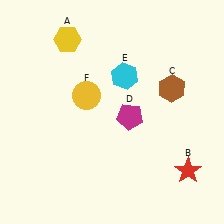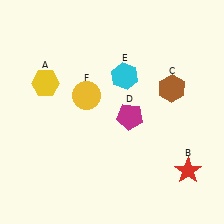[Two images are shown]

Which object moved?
The yellow hexagon (A) moved down.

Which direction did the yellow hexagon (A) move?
The yellow hexagon (A) moved down.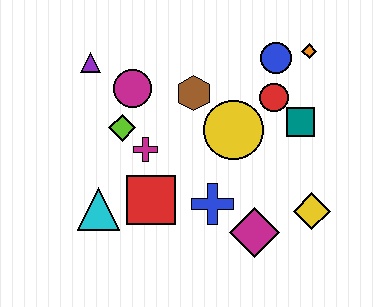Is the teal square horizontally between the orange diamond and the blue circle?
Yes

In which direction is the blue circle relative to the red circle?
The blue circle is above the red circle.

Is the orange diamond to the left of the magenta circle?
No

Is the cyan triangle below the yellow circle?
Yes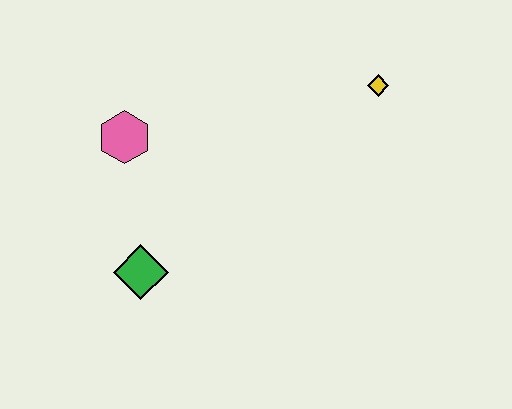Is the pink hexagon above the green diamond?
Yes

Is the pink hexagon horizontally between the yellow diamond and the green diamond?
No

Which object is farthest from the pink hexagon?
The yellow diamond is farthest from the pink hexagon.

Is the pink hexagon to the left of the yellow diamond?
Yes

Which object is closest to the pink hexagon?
The green diamond is closest to the pink hexagon.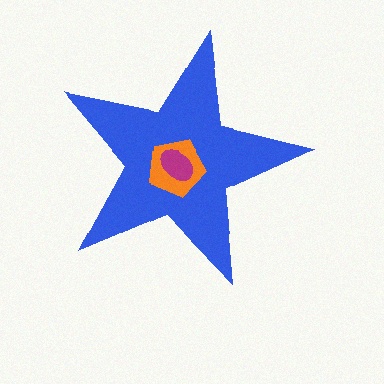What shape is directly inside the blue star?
The orange pentagon.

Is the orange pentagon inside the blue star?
Yes.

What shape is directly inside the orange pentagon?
The magenta ellipse.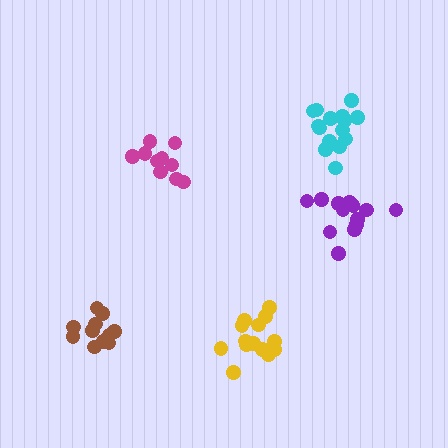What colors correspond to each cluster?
The clusters are colored: yellow, purple, cyan, magenta, brown.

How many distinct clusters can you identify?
There are 5 distinct clusters.